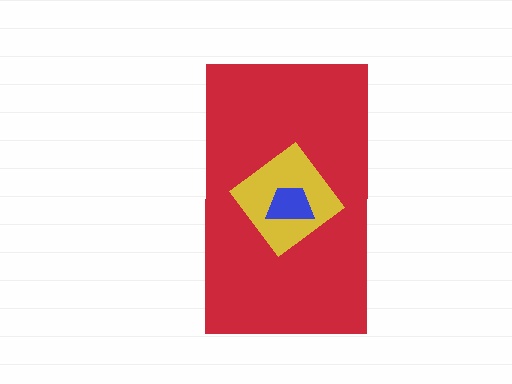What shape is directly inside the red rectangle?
The yellow diamond.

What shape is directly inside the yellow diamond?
The blue trapezoid.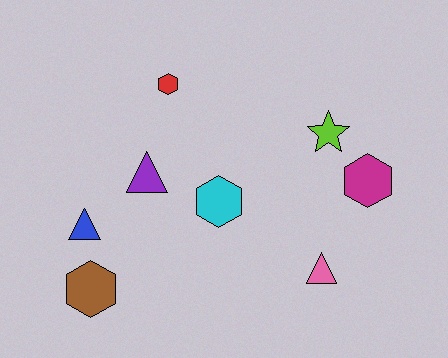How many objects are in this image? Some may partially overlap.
There are 8 objects.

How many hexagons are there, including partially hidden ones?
There are 4 hexagons.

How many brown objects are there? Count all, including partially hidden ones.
There is 1 brown object.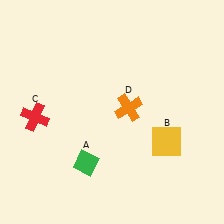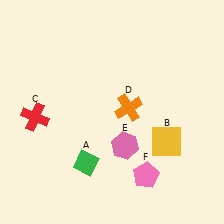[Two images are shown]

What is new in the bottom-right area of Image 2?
A pink pentagon (F) was added in the bottom-right area of Image 2.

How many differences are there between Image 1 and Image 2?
There are 2 differences between the two images.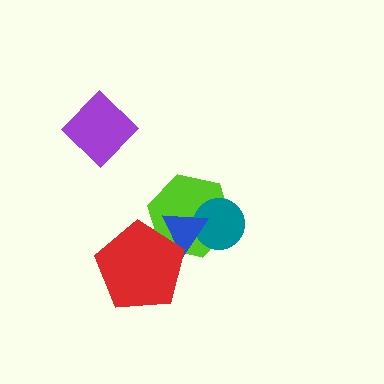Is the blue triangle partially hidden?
Yes, it is partially covered by another shape.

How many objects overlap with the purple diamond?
0 objects overlap with the purple diamond.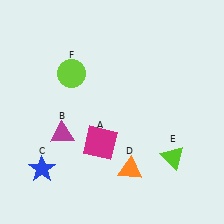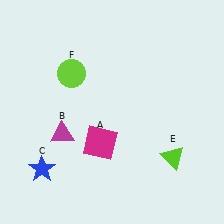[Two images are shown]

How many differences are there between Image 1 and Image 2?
There is 1 difference between the two images.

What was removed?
The orange triangle (D) was removed in Image 2.